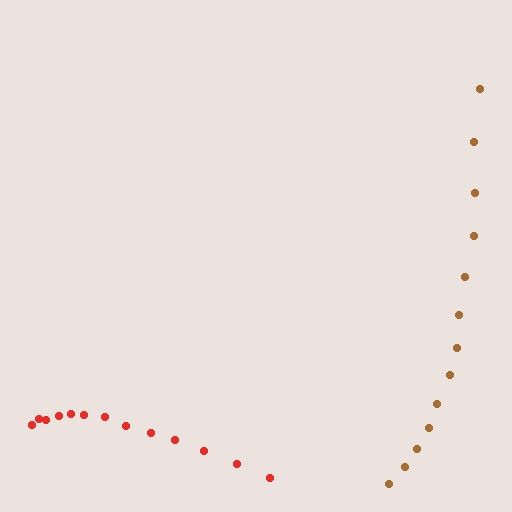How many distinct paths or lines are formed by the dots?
There are 2 distinct paths.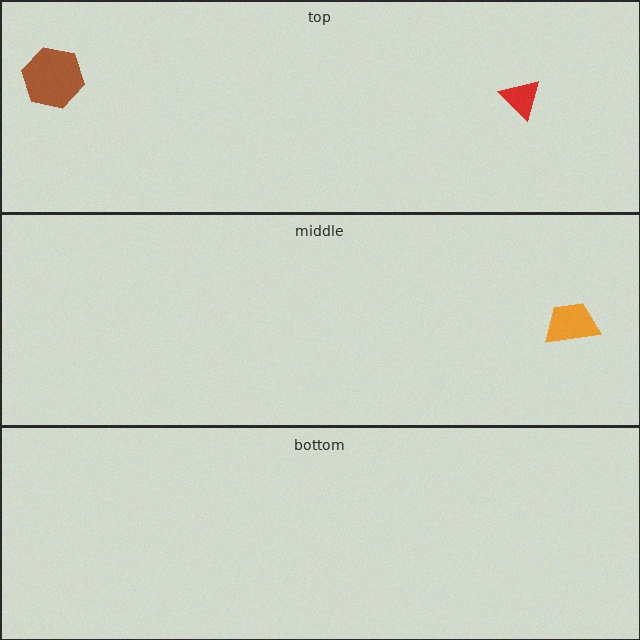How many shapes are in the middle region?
1.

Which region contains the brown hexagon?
The top region.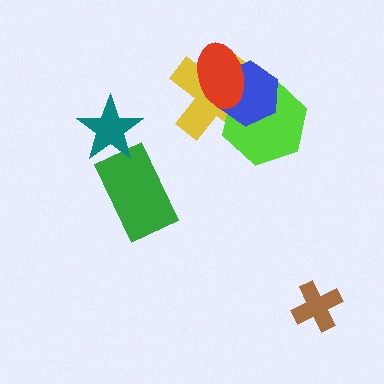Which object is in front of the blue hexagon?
The red ellipse is in front of the blue hexagon.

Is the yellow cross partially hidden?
Yes, it is partially covered by another shape.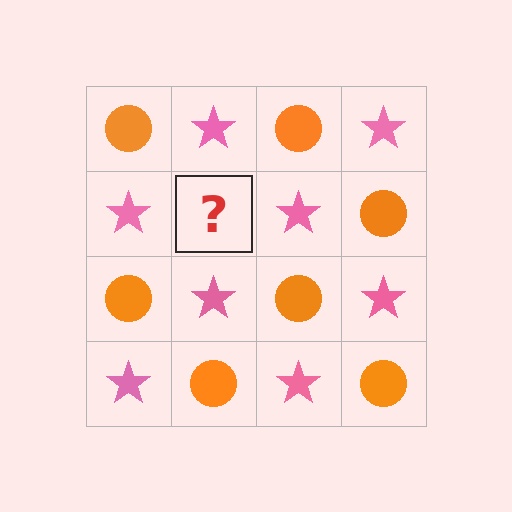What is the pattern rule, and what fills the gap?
The rule is that it alternates orange circle and pink star in a checkerboard pattern. The gap should be filled with an orange circle.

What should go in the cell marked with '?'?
The missing cell should contain an orange circle.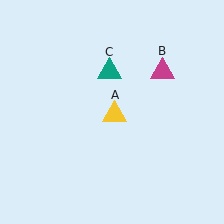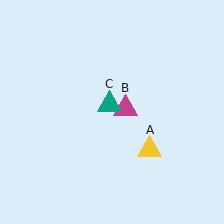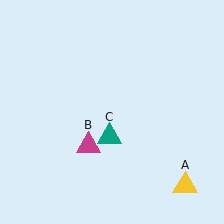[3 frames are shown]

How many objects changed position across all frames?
3 objects changed position: yellow triangle (object A), magenta triangle (object B), teal triangle (object C).